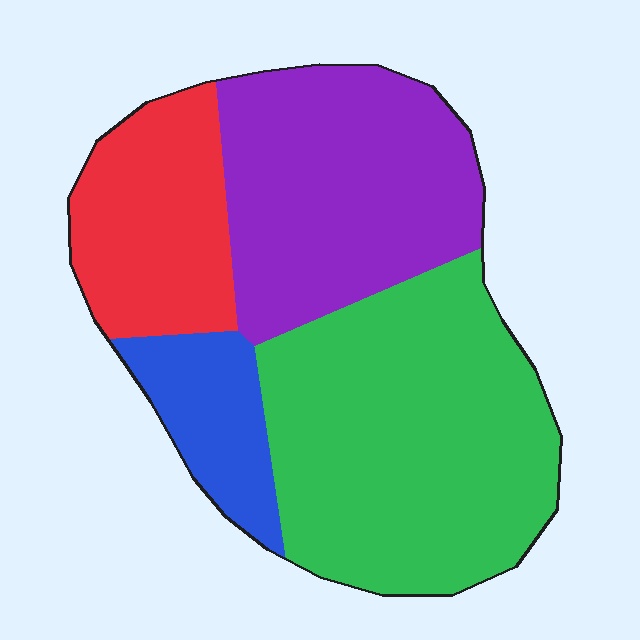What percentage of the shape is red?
Red covers roughly 20% of the shape.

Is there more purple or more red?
Purple.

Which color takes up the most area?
Green, at roughly 40%.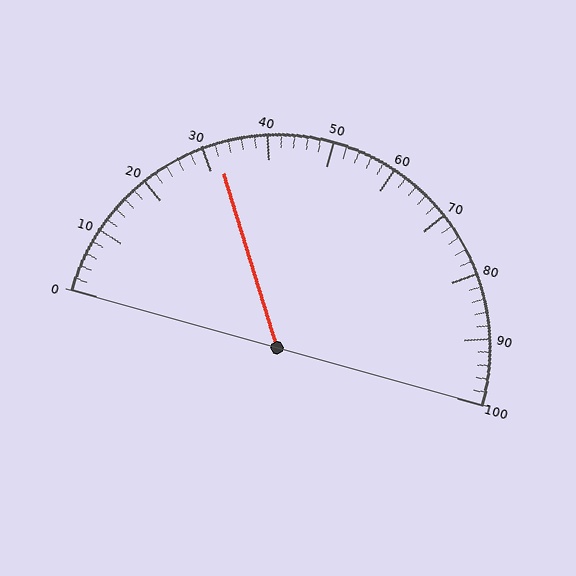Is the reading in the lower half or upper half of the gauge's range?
The reading is in the lower half of the range (0 to 100).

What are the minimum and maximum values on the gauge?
The gauge ranges from 0 to 100.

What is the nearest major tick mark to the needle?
The nearest major tick mark is 30.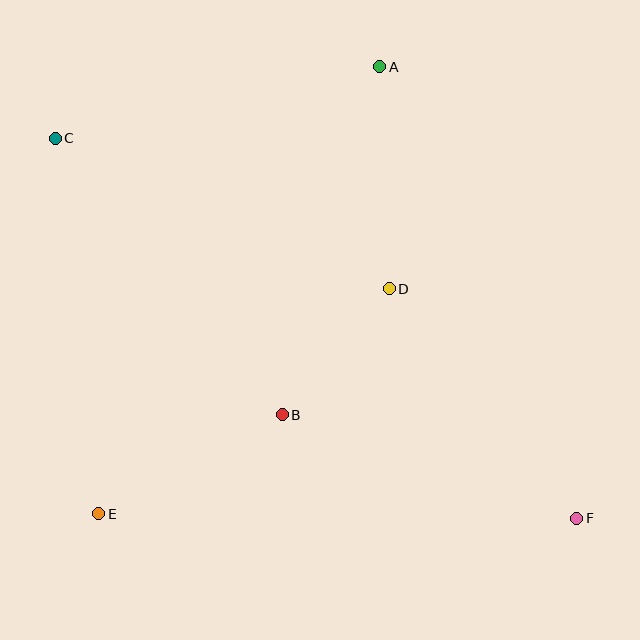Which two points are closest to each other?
Points B and D are closest to each other.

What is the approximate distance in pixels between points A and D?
The distance between A and D is approximately 222 pixels.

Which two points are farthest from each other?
Points C and F are farthest from each other.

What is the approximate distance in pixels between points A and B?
The distance between A and B is approximately 361 pixels.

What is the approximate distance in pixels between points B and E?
The distance between B and E is approximately 209 pixels.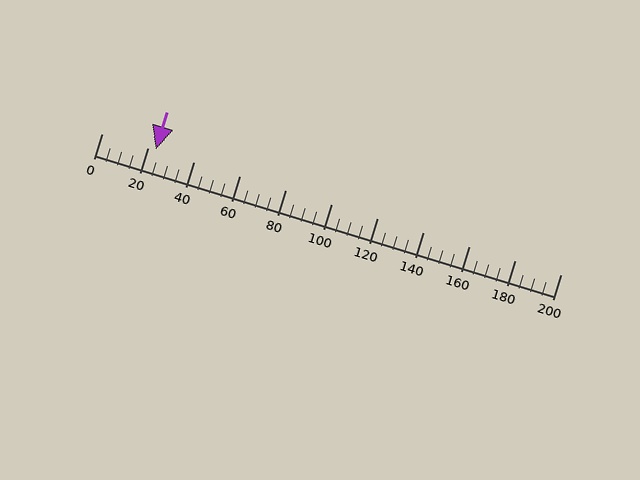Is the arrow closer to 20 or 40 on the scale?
The arrow is closer to 20.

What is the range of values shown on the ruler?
The ruler shows values from 0 to 200.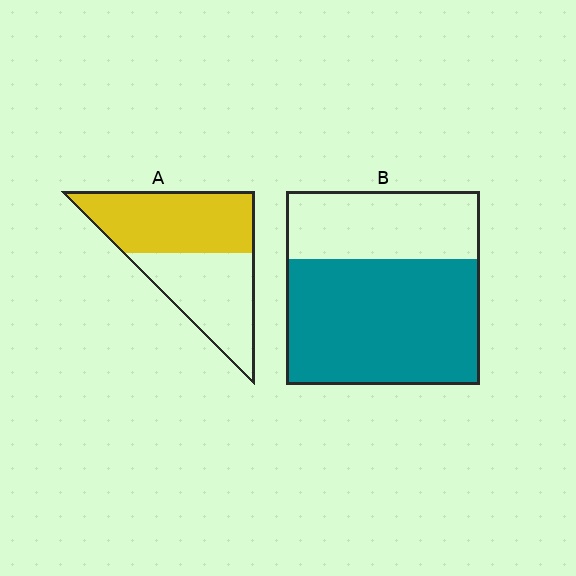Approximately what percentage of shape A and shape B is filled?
A is approximately 55% and B is approximately 65%.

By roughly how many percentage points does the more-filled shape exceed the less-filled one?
By roughly 10 percentage points (B over A).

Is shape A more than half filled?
Roughly half.